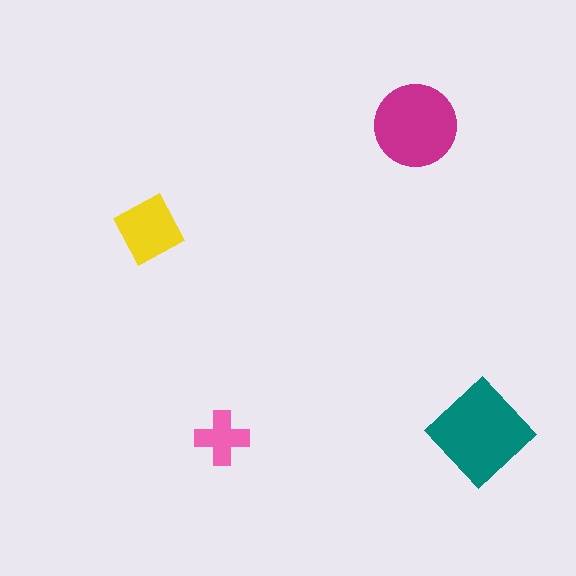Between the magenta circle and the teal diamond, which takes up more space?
The teal diamond.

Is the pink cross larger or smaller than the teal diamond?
Smaller.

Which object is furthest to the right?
The teal diamond is rightmost.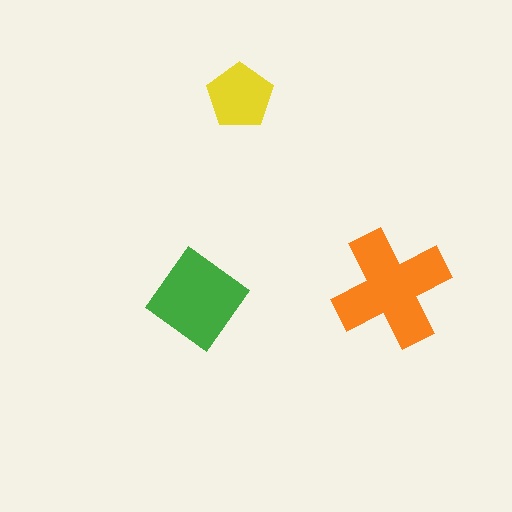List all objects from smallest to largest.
The yellow pentagon, the green diamond, the orange cross.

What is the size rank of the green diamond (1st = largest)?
2nd.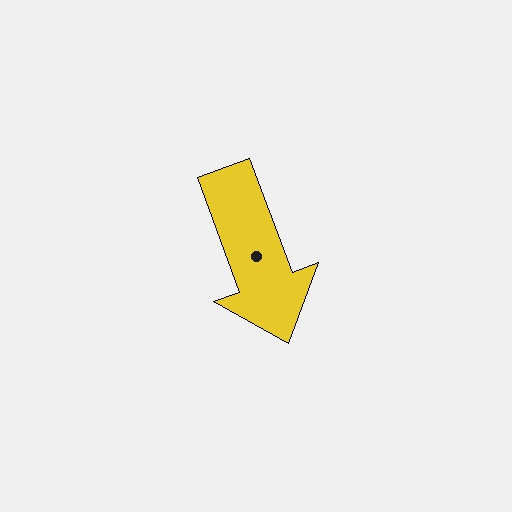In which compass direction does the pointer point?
South.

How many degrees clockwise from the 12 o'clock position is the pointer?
Approximately 160 degrees.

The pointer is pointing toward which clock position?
Roughly 5 o'clock.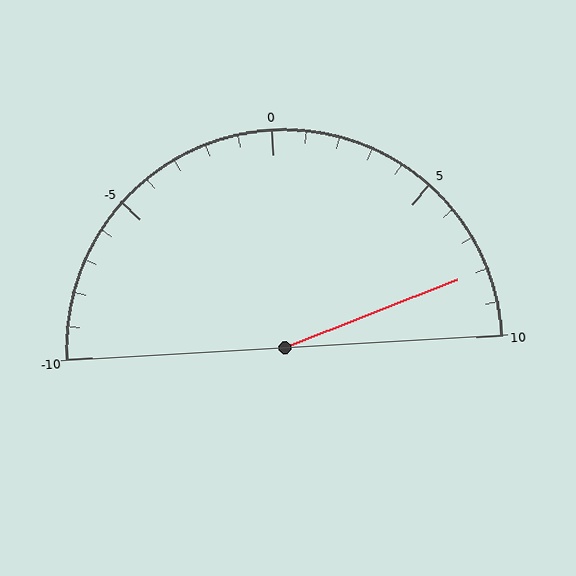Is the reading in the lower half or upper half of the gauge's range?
The reading is in the upper half of the range (-10 to 10).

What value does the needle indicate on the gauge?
The needle indicates approximately 8.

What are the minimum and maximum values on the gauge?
The gauge ranges from -10 to 10.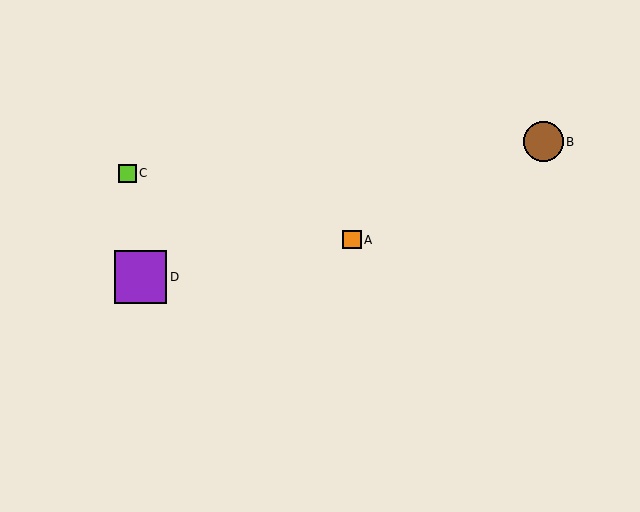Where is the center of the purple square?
The center of the purple square is at (141, 277).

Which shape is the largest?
The purple square (labeled D) is the largest.